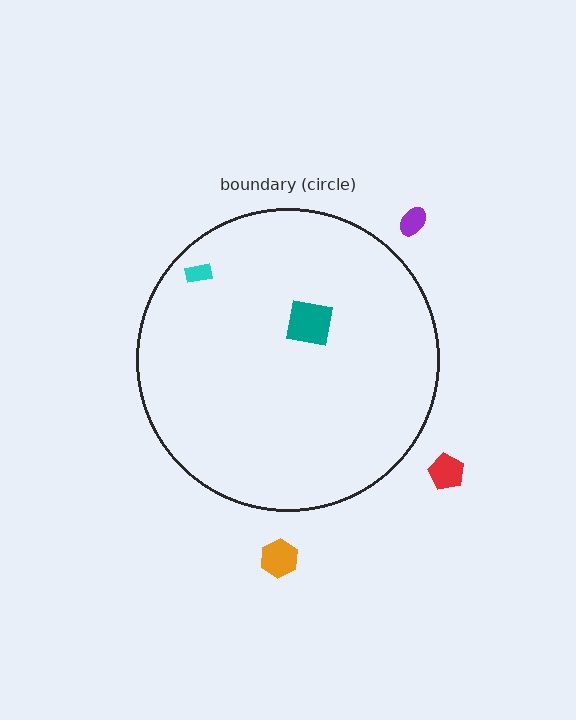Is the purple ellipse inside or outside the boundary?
Outside.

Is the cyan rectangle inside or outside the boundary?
Inside.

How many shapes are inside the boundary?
3 inside, 3 outside.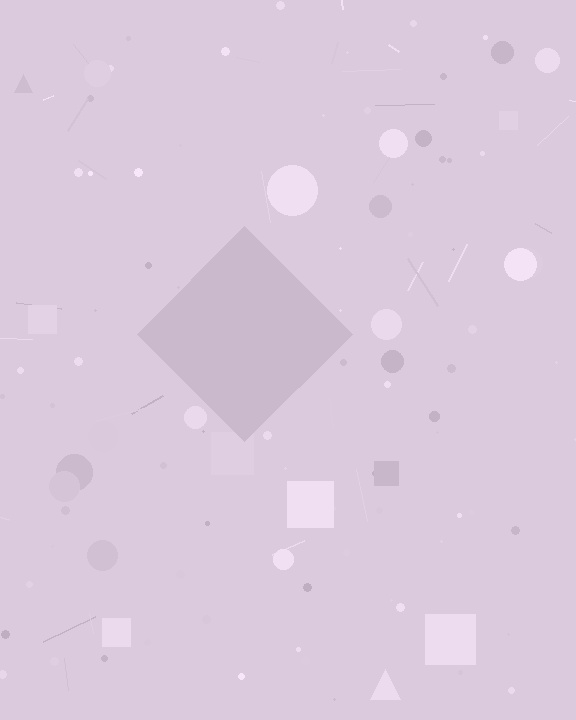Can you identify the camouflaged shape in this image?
The camouflaged shape is a diamond.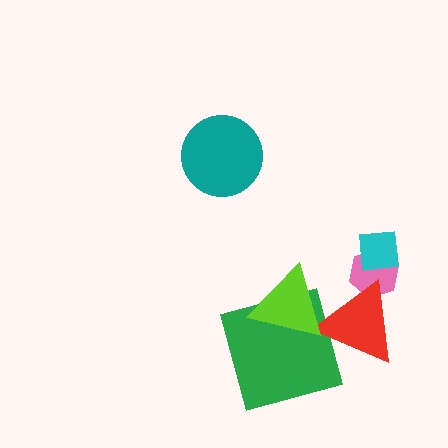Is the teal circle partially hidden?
No, no other shape covers it.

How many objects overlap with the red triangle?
3 objects overlap with the red triangle.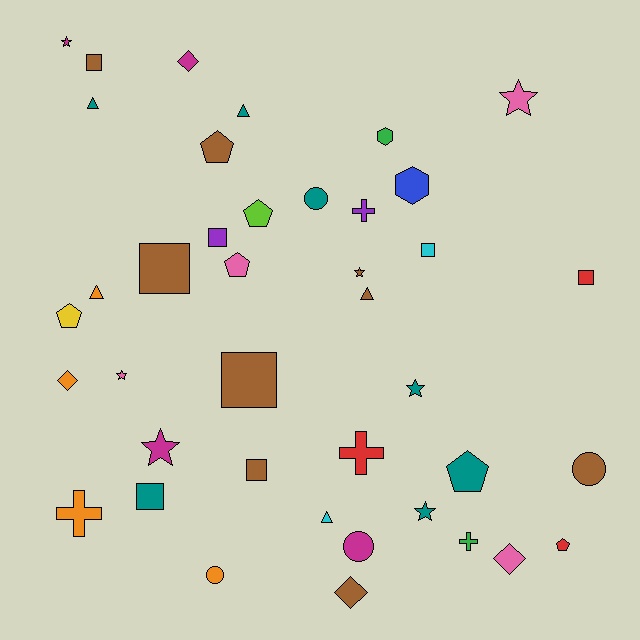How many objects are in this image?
There are 40 objects.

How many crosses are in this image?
There are 4 crosses.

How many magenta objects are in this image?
There are 4 magenta objects.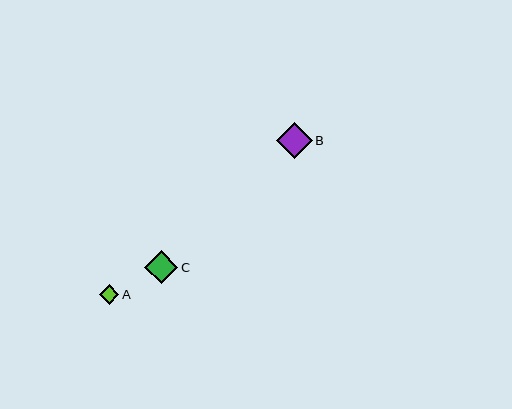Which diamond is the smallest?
Diamond A is the smallest with a size of approximately 19 pixels.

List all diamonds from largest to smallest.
From largest to smallest: B, C, A.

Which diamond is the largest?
Diamond B is the largest with a size of approximately 36 pixels.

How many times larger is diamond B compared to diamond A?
Diamond B is approximately 1.8 times the size of diamond A.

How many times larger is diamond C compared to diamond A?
Diamond C is approximately 1.7 times the size of diamond A.